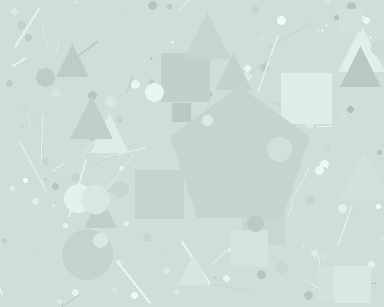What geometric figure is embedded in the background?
A pentagon is embedded in the background.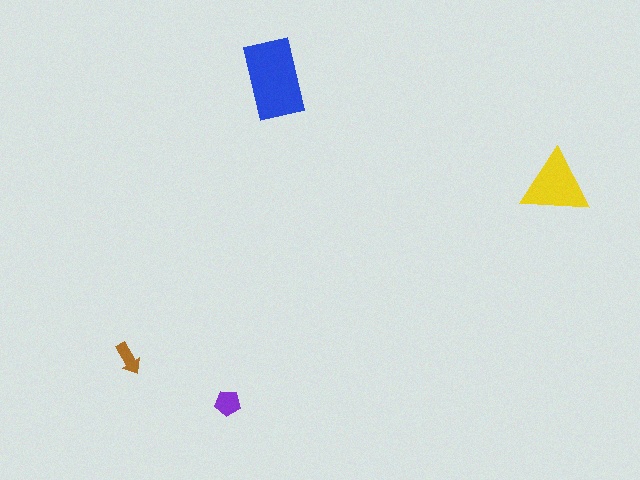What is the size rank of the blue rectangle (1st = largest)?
1st.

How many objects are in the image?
There are 4 objects in the image.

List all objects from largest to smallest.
The blue rectangle, the yellow triangle, the purple pentagon, the brown arrow.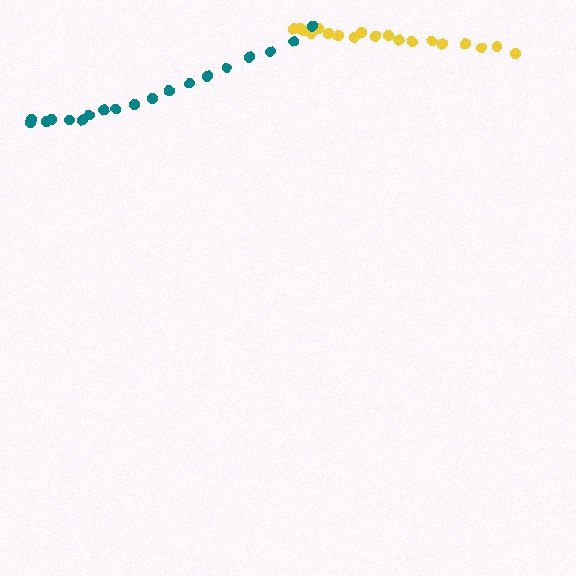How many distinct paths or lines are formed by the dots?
There are 2 distinct paths.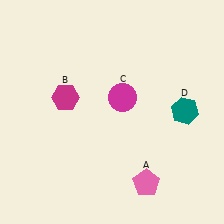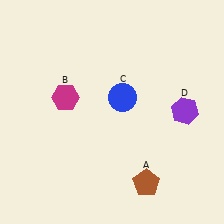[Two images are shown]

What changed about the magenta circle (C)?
In Image 1, C is magenta. In Image 2, it changed to blue.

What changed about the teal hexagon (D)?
In Image 1, D is teal. In Image 2, it changed to purple.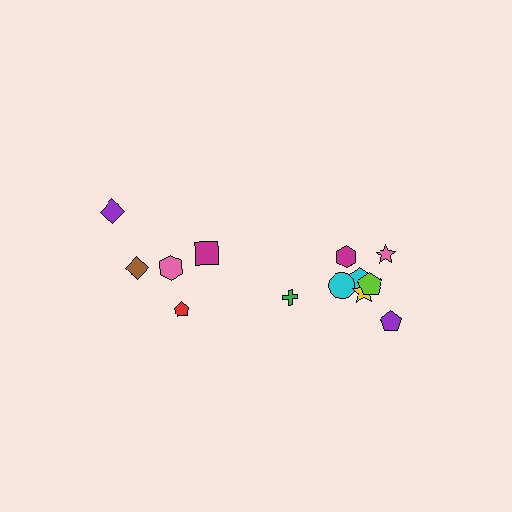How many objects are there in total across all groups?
There are 13 objects.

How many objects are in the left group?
There are 5 objects.